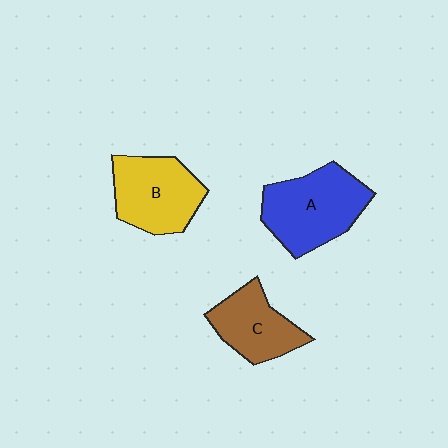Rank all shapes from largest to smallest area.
From largest to smallest: A (blue), B (yellow), C (brown).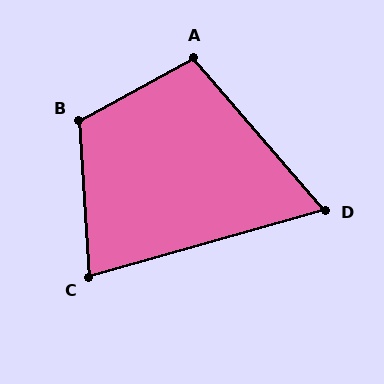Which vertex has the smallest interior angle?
D, at approximately 65 degrees.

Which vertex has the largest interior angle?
B, at approximately 115 degrees.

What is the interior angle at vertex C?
Approximately 78 degrees (acute).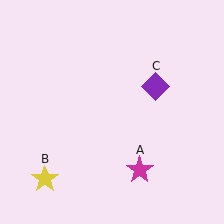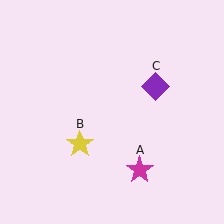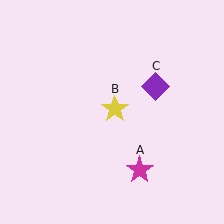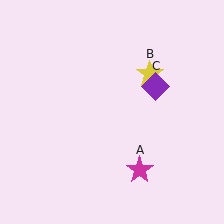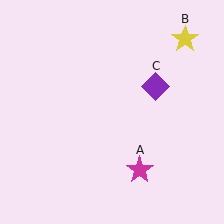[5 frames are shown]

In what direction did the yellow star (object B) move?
The yellow star (object B) moved up and to the right.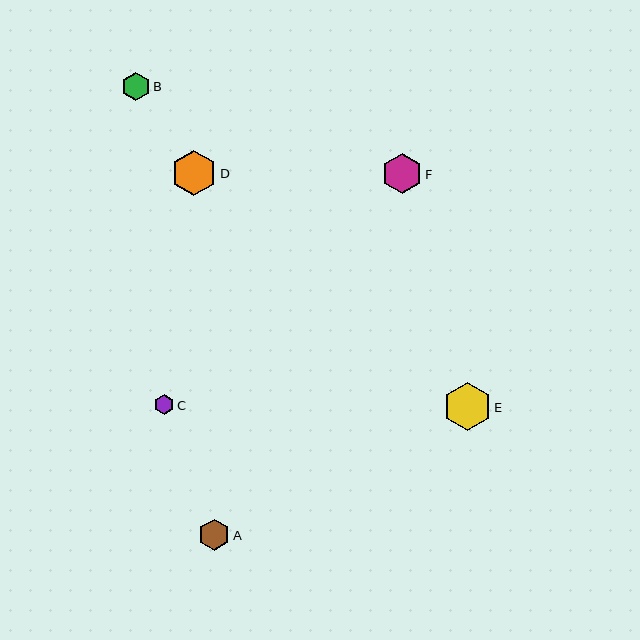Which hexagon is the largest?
Hexagon E is the largest with a size of approximately 48 pixels.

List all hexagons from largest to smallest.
From largest to smallest: E, D, F, A, B, C.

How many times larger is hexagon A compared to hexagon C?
Hexagon A is approximately 1.6 times the size of hexagon C.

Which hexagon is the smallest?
Hexagon C is the smallest with a size of approximately 20 pixels.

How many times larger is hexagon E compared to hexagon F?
Hexagon E is approximately 1.2 times the size of hexagon F.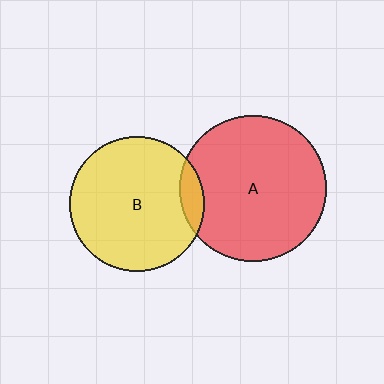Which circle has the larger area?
Circle A (red).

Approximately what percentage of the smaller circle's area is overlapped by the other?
Approximately 10%.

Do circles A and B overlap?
Yes.